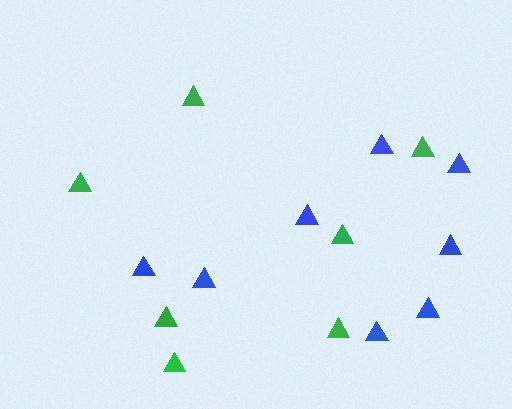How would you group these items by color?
There are 2 groups: one group of green triangles (7) and one group of blue triangles (8).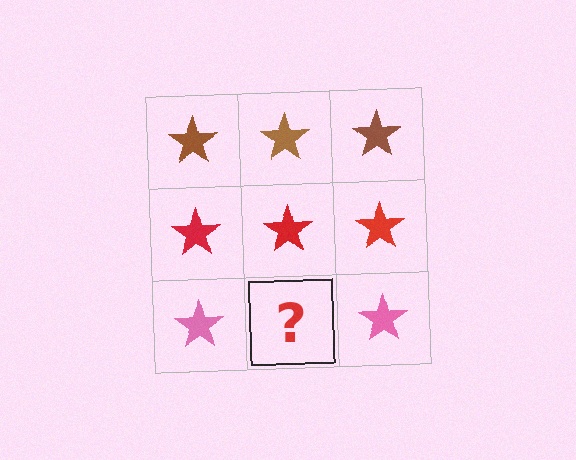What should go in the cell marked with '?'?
The missing cell should contain a pink star.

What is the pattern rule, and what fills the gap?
The rule is that each row has a consistent color. The gap should be filled with a pink star.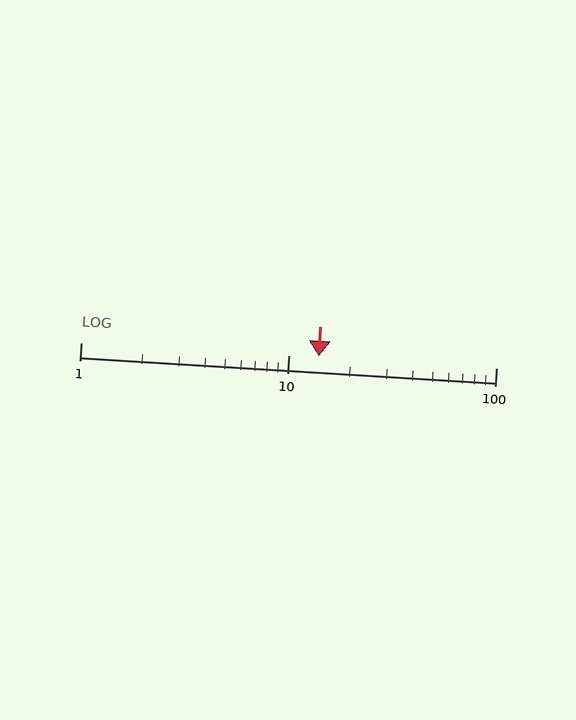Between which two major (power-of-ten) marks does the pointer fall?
The pointer is between 10 and 100.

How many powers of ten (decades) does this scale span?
The scale spans 2 decades, from 1 to 100.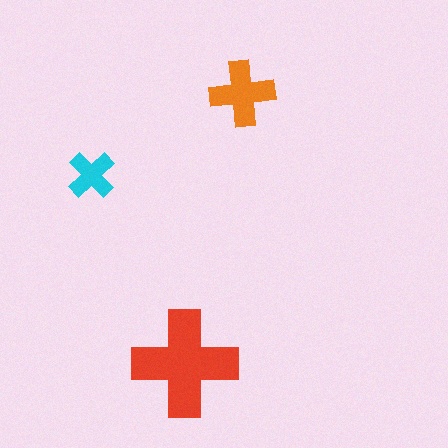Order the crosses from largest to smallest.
the red one, the orange one, the cyan one.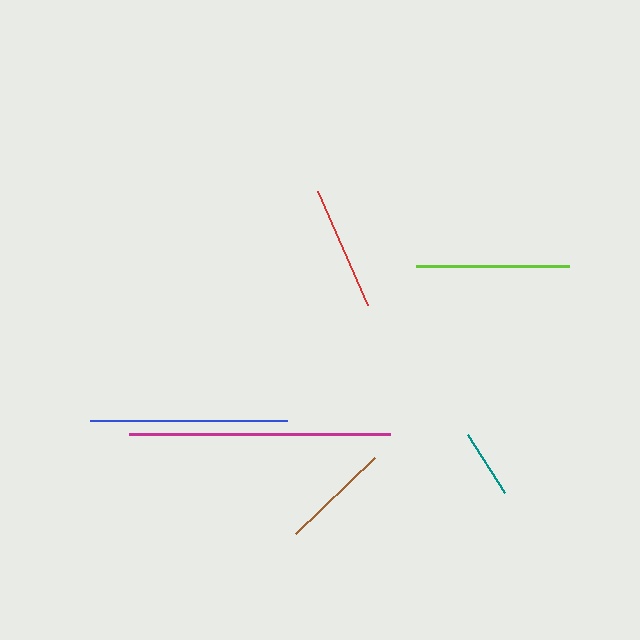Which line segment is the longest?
The magenta line is the longest at approximately 262 pixels.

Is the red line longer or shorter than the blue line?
The blue line is longer than the red line.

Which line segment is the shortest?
The teal line is the shortest at approximately 69 pixels.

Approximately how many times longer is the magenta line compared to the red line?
The magenta line is approximately 2.1 times the length of the red line.